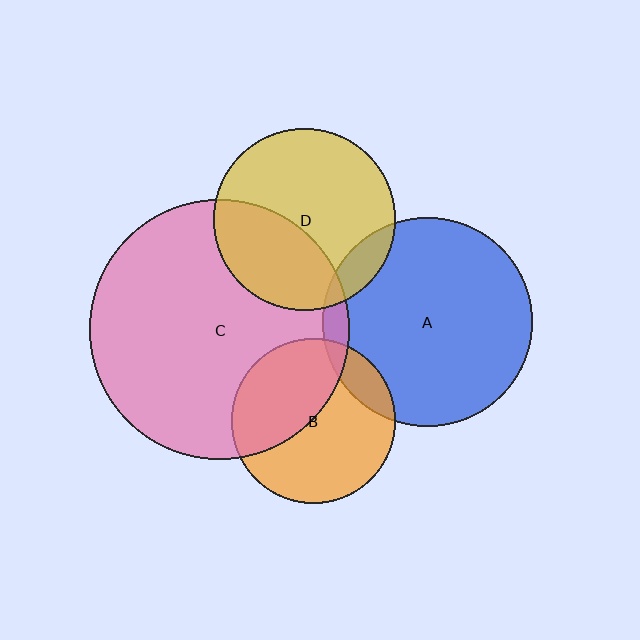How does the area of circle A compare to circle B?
Approximately 1.6 times.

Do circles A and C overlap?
Yes.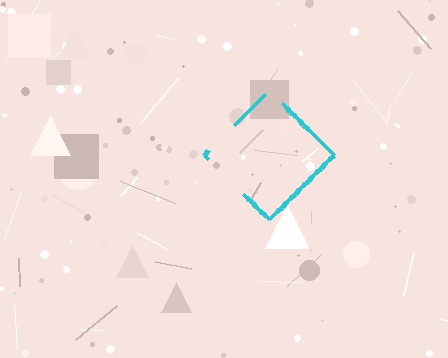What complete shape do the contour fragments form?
The contour fragments form a diamond.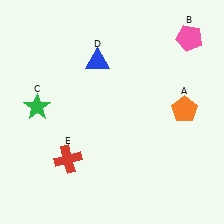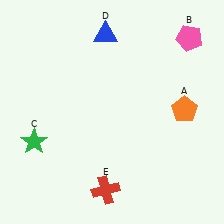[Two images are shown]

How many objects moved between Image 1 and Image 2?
3 objects moved between the two images.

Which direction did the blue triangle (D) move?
The blue triangle (D) moved up.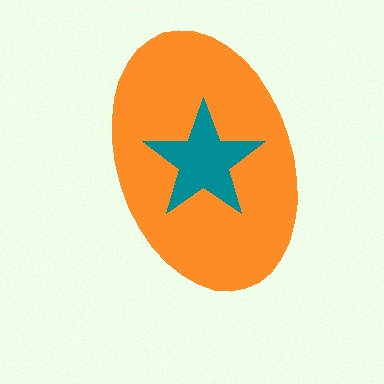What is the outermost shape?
The orange ellipse.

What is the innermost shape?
The teal star.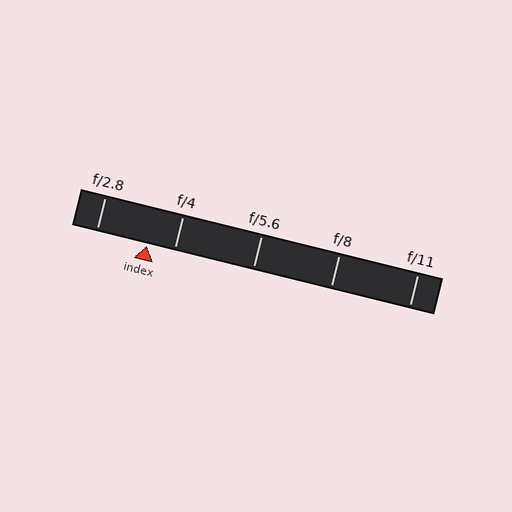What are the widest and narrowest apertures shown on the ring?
The widest aperture shown is f/2.8 and the narrowest is f/11.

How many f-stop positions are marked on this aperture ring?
There are 5 f-stop positions marked.